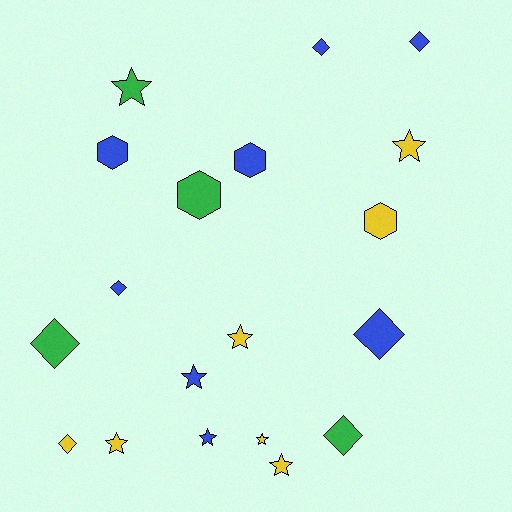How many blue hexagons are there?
There are 2 blue hexagons.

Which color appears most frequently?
Blue, with 8 objects.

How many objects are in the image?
There are 19 objects.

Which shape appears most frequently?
Star, with 8 objects.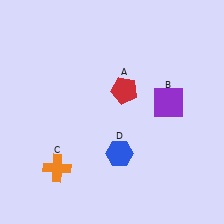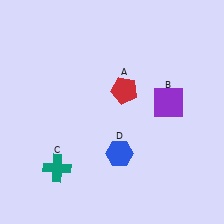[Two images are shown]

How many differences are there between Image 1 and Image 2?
There is 1 difference between the two images.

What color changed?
The cross (C) changed from orange in Image 1 to teal in Image 2.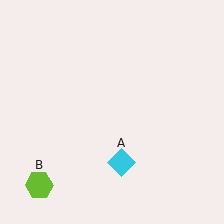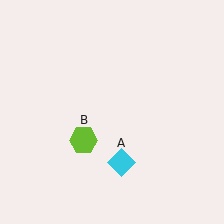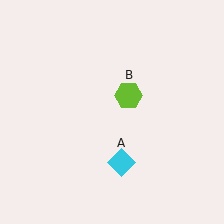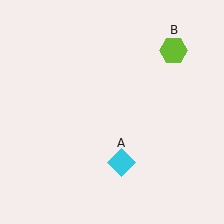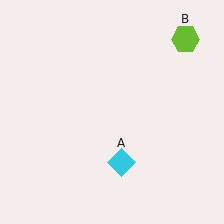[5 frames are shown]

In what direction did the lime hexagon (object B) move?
The lime hexagon (object B) moved up and to the right.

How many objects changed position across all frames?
1 object changed position: lime hexagon (object B).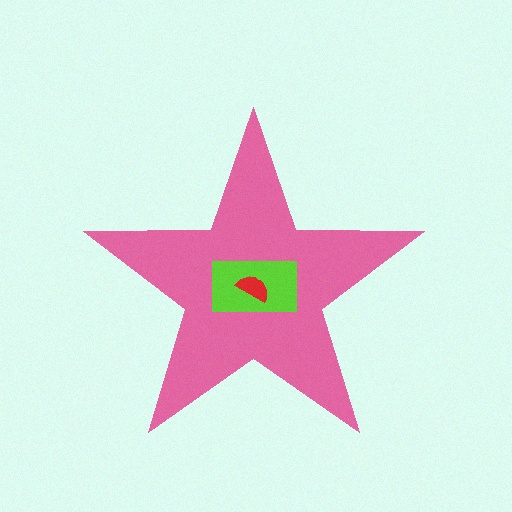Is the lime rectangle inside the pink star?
Yes.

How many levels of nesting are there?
3.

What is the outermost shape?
The pink star.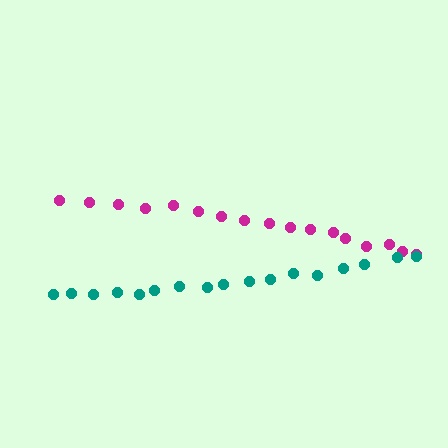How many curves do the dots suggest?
There are 2 distinct paths.